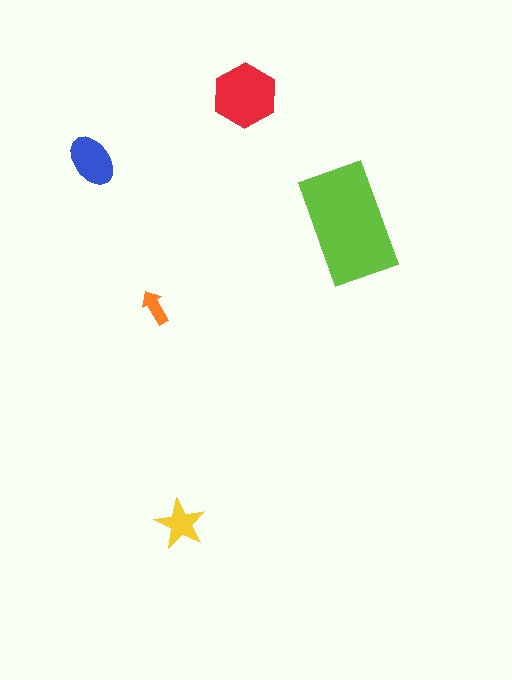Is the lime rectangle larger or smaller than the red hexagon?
Larger.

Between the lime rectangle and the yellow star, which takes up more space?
The lime rectangle.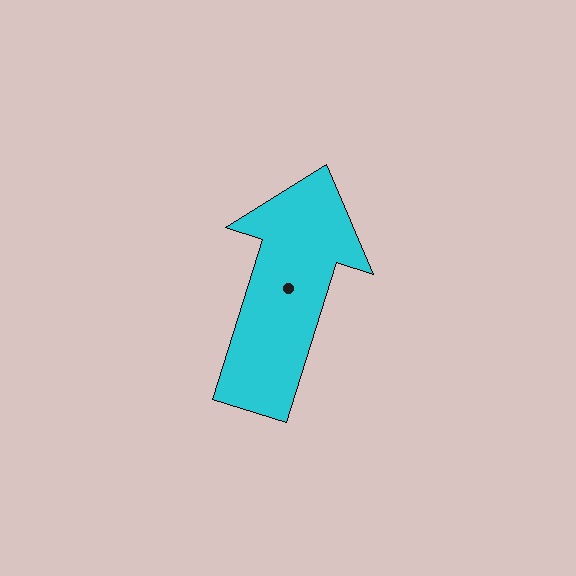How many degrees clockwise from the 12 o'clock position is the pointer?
Approximately 17 degrees.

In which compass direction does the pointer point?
North.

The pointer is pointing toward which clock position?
Roughly 1 o'clock.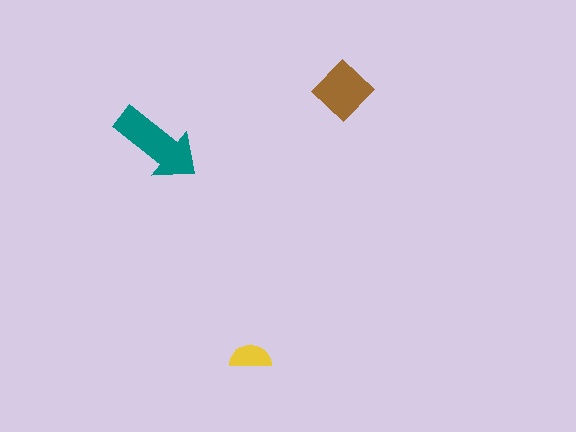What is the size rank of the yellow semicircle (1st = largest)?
3rd.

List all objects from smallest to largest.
The yellow semicircle, the brown diamond, the teal arrow.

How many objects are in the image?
There are 3 objects in the image.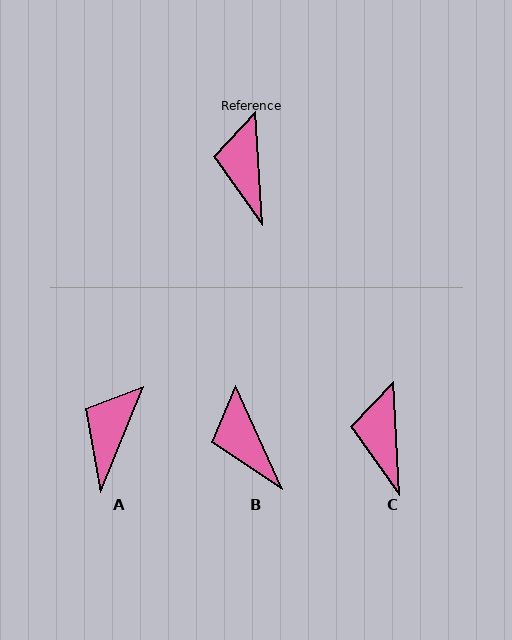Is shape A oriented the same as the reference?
No, it is off by about 26 degrees.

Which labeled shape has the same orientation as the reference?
C.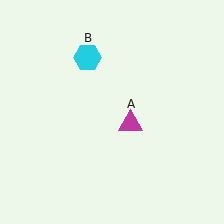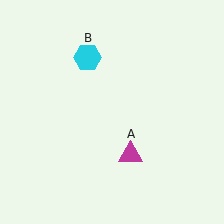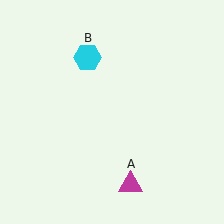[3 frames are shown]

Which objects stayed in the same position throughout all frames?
Cyan hexagon (object B) remained stationary.